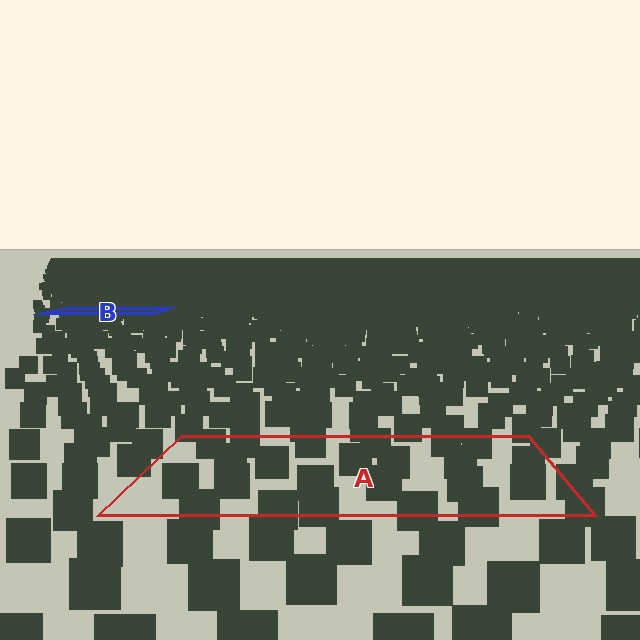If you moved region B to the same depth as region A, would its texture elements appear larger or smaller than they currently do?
They would appear larger. At a closer depth, the same texture elements are projected at a bigger on-screen size.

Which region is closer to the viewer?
Region A is closer. The texture elements there are larger and more spread out.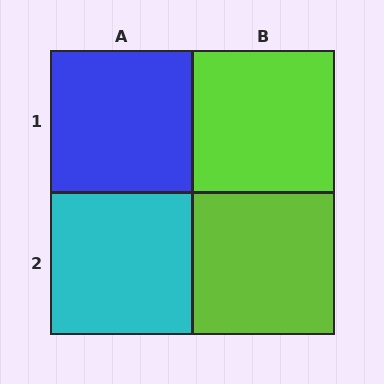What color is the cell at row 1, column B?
Lime.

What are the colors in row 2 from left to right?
Cyan, lime.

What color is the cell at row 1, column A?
Blue.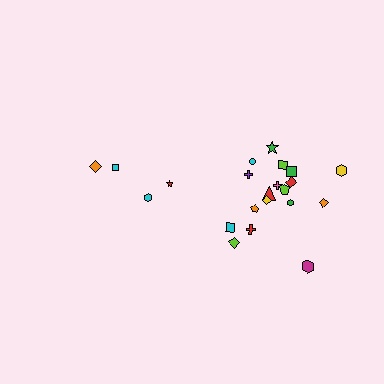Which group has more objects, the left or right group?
The right group.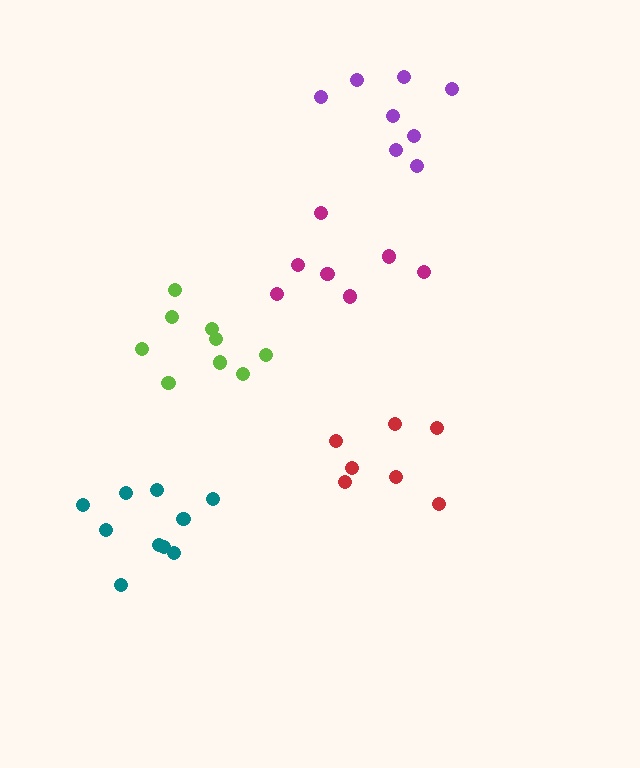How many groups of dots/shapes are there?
There are 5 groups.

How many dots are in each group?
Group 1: 7 dots, Group 2: 10 dots, Group 3: 7 dots, Group 4: 9 dots, Group 5: 8 dots (41 total).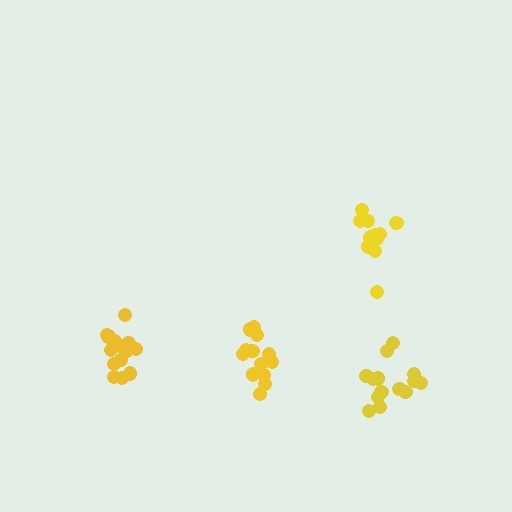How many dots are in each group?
Group 1: 14 dots, Group 2: 14 dots, Group 3: 12 dots, Group 4: 13 dots (53 total).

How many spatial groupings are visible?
There are 4 spatial groupings.